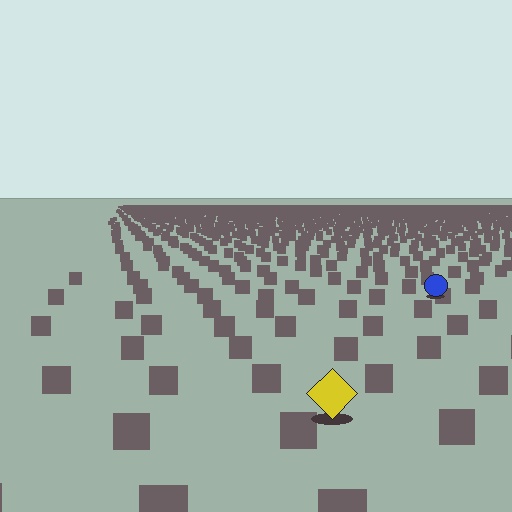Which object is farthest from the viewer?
The blue circle is farthest from the viewer. It appears smaller and the ground texture around it is denser.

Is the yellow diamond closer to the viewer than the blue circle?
Yes. The yellow diamond is closer — you can tell from the texture gradient: the ground texture is coarser near it.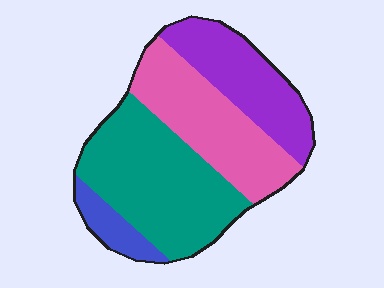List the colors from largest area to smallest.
From largest to smallest: teal, pink, purple, blue.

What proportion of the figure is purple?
Purple covers about 25% of the figure.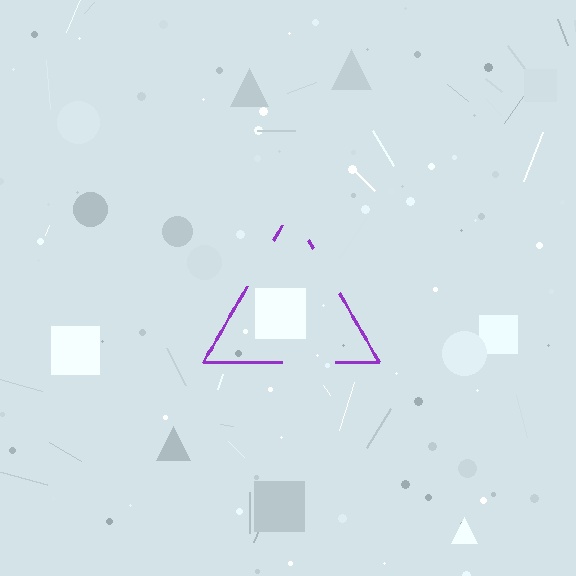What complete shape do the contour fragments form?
The contour fragments form a triangle.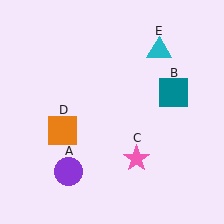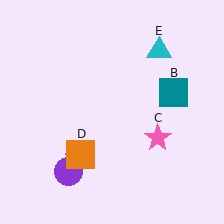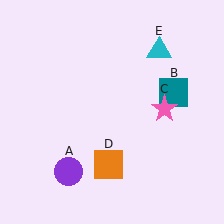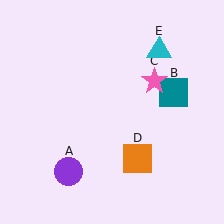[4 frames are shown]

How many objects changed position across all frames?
2 objects changed position: pink star (object C), orange square (object D).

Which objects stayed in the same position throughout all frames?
Purple circle (object A) and teal square (object B) and cyan triangle (object E) remained stationary.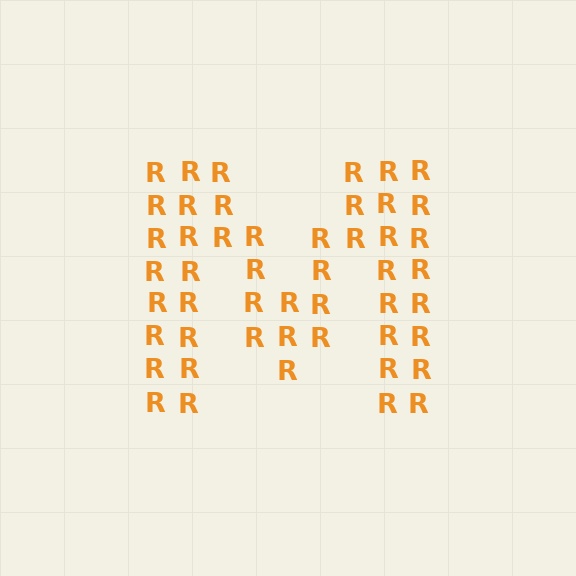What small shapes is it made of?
It is made of small letter R's.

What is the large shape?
The large shape is the letter M.